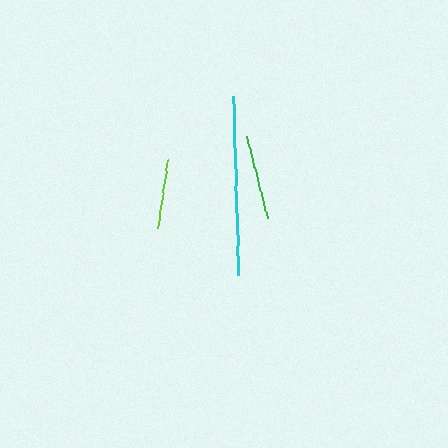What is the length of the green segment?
The green segment is approximately 84 pixels long.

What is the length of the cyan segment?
The cyan segment is approximately 179 pixels long.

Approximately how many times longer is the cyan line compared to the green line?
The cyan line is approximately 2.1 times the length of the green line.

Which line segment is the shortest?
The lime line is the shortest at approximately 70 pixels.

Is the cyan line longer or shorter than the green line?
The cyan line is longer than the green line.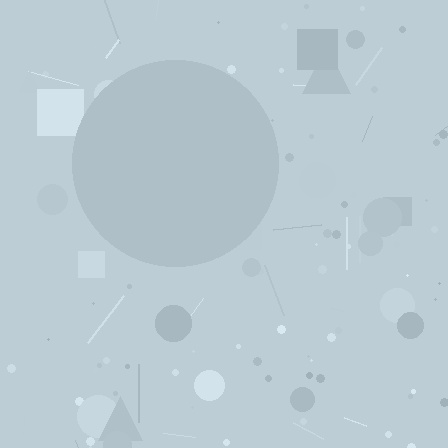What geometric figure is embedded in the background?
A circle is embedded in the background.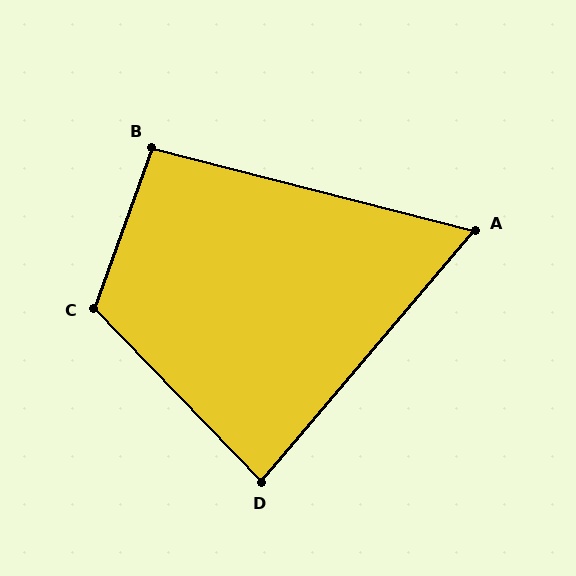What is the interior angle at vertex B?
Approximately 95 degrees (obtuse).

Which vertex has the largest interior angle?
C, at approximately 116 degrees.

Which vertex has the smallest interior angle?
A, at approximately 64 degrees.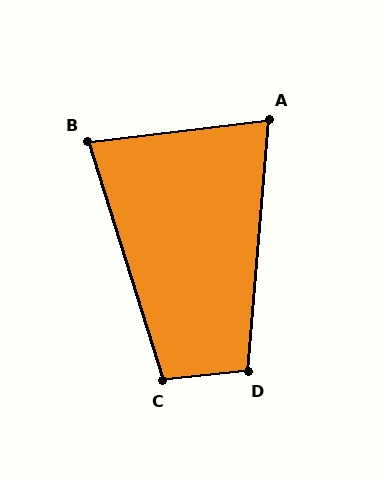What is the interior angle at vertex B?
Approximately 80 degrees (acute).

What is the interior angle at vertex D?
Approximately 100 degrees (obtuse).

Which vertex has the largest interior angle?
C, at approximately 102 degrees.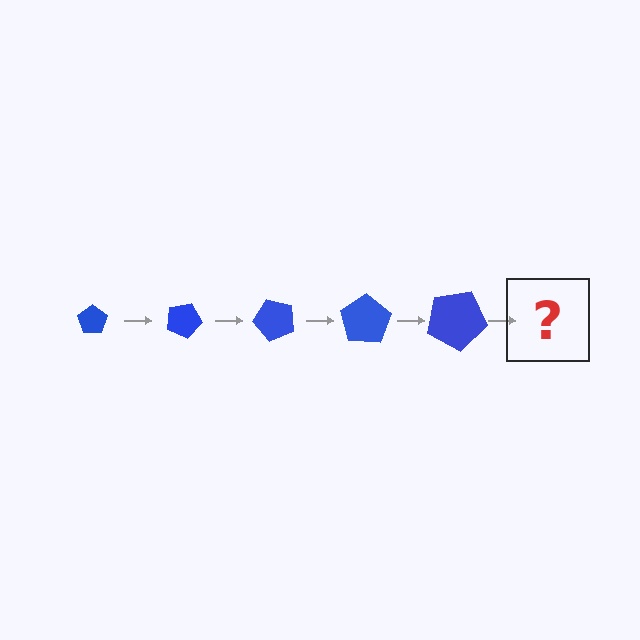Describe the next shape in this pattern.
It should be a pentagon, larger than the previous one and rotated 125 degrees from the start.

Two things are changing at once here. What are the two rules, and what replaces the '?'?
The two rules are that the pentagon grows larger each step and it rotates 25 degrees each step. The '?' should be a pentagon, larger than the previous one and rotated 125 degrees from the start.